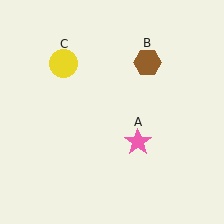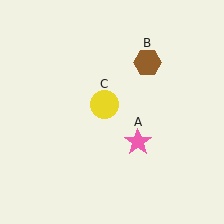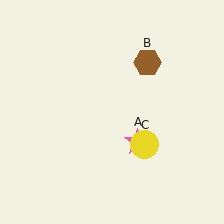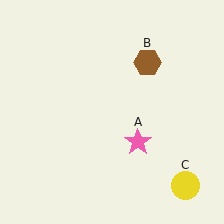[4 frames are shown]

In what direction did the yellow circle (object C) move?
The yellow circle (object C) moved down and to the right.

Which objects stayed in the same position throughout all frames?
Pink star (object A) and brown hexagon (object B) remained stationary.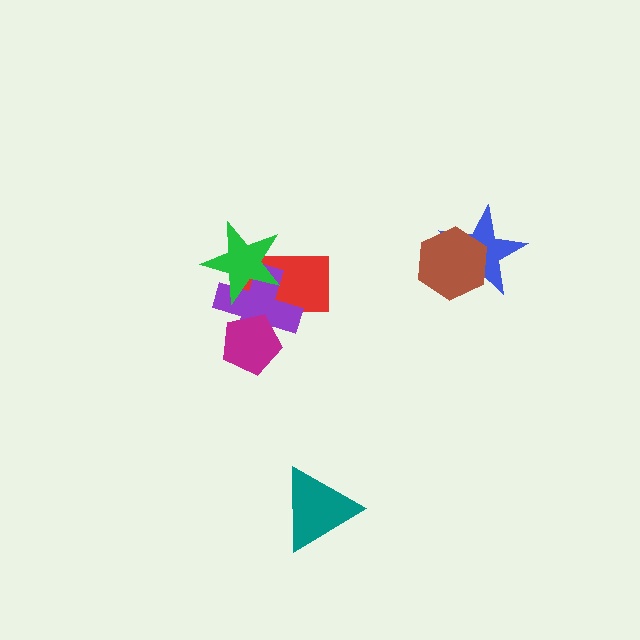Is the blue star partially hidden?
Yes, it is partially covered by another shape.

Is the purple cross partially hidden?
Yes, it is partially covered by another shape.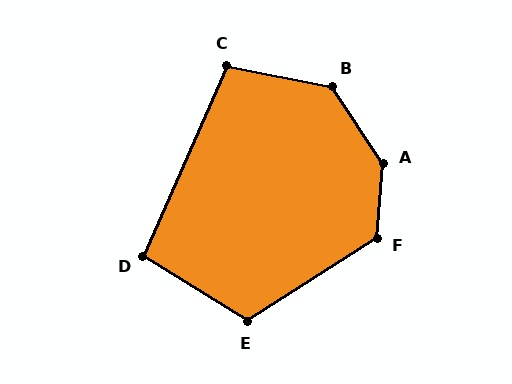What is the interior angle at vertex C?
Approximately 102 degrees (obtuse).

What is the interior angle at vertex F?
Approximately 127 degrees (obtuse).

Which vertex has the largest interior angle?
A, at approximately 143 degrees.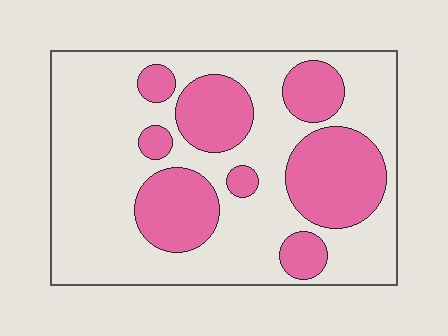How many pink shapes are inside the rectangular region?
8.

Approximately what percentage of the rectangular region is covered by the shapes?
Approximately 35%.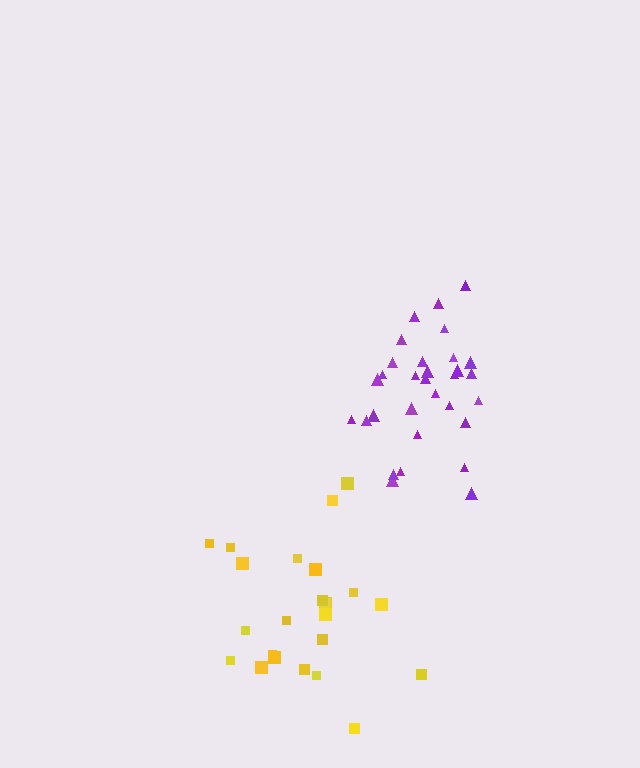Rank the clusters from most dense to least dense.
purple, yellow.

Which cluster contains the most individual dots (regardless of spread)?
Purple (31).